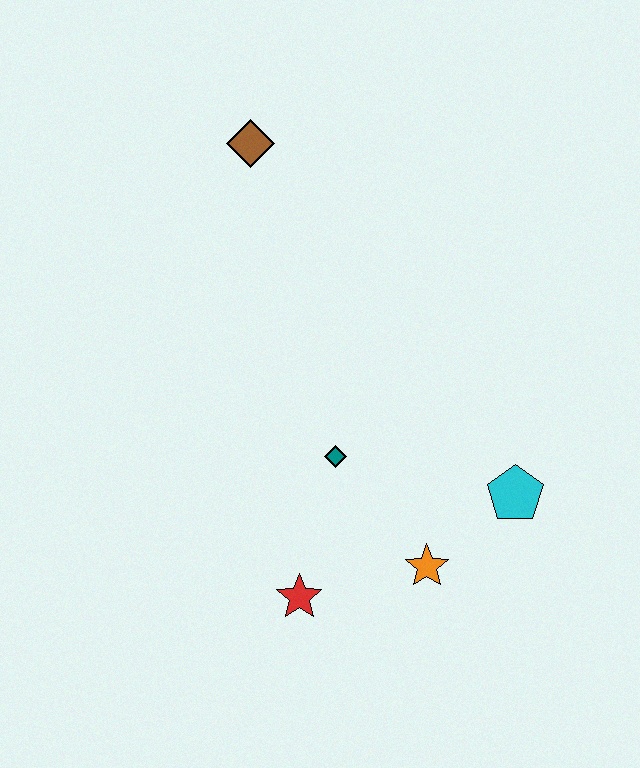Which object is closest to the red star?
The orange star is closest to the red star.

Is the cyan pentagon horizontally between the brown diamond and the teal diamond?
No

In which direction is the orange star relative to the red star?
The orange star is to the right of the red star.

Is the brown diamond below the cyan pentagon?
No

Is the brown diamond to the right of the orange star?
No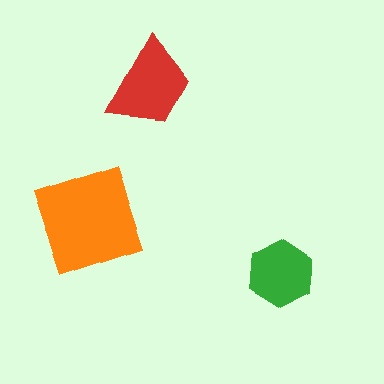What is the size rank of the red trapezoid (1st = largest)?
2nd.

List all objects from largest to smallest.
The orange diamond, the red trapezoid, the green hexagon.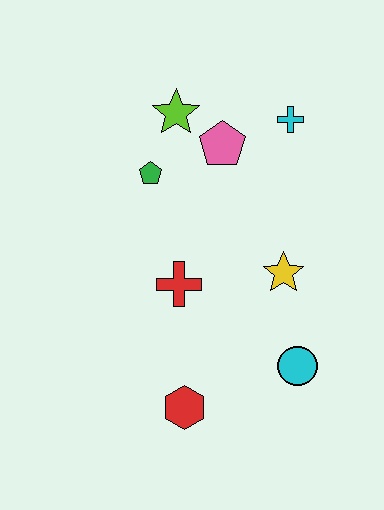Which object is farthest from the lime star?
The red hexagon is farthest from the lime star.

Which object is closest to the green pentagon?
The lime star is closest to the green pentagon.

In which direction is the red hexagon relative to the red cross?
The red hexagon is below the red cross.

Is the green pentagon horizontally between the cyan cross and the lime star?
No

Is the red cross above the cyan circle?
Yes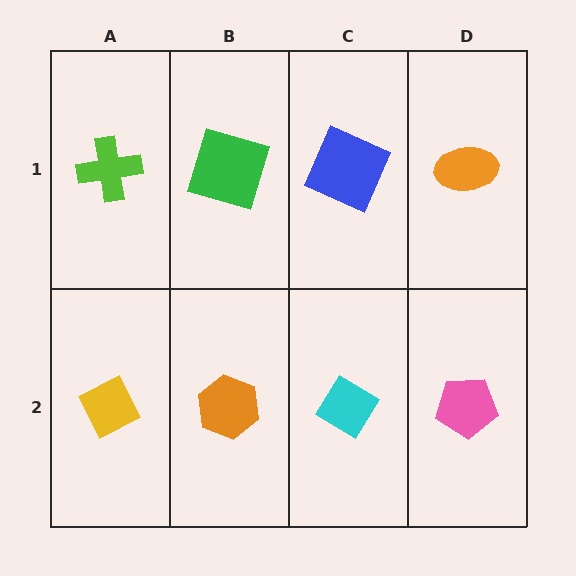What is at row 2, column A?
A yellow diamond.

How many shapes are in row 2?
4 shapes.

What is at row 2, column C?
A cyan diamond.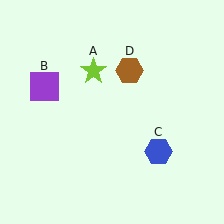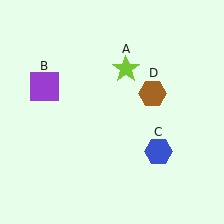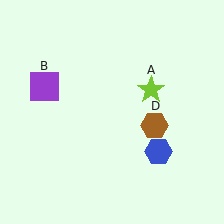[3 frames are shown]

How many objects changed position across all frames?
2 objects changed position: lime star (object A), brown hexagon (object D).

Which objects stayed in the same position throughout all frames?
Purple square (object B) and blue hexagon (object C) remained stationary.